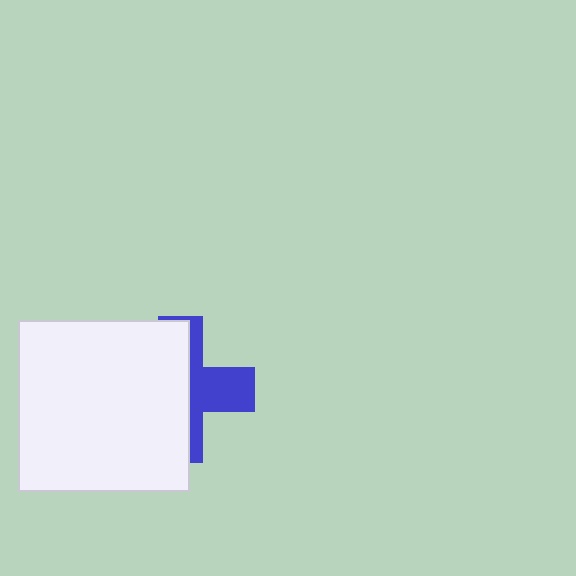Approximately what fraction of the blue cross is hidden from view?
Roughly 60% of the blue cross is hidden behind the white square.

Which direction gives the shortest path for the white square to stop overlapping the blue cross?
Moving left gives the shortest separation.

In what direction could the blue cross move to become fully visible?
The blue cross could move right. That would shift it out from behind the white square entirely.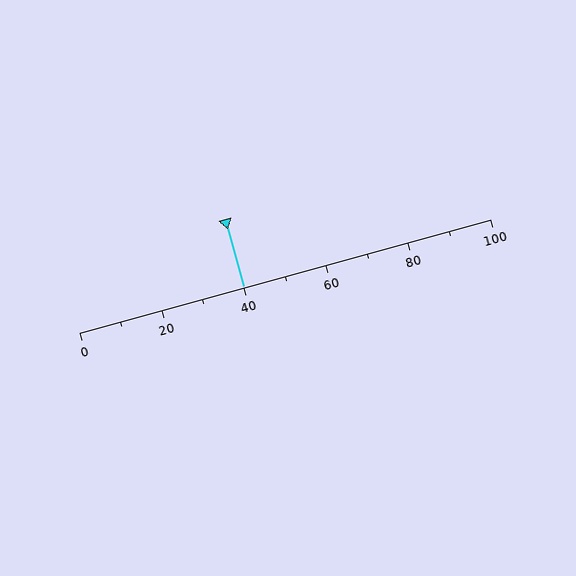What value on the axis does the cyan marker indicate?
The marker indicates approximately 40.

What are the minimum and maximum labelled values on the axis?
The axis runs from 0 to 100.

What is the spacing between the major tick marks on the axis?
The major ticks are spaced 20 apart.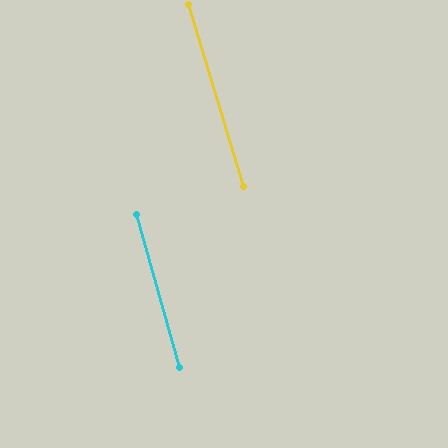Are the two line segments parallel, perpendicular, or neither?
Parallel — their directions differ by only 1.3°.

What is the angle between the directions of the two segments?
Approximately 1 degree.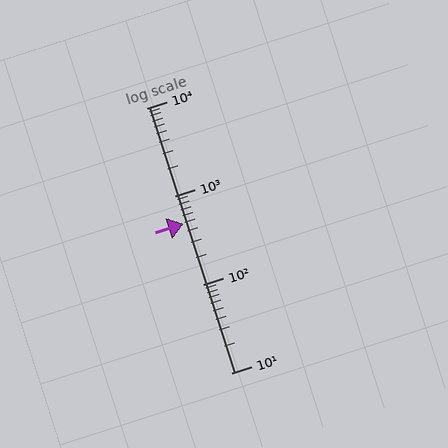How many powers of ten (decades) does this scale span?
The scale spans 3 decades, from 10 to 10000.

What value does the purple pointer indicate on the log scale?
The pointer indicates approximately 490.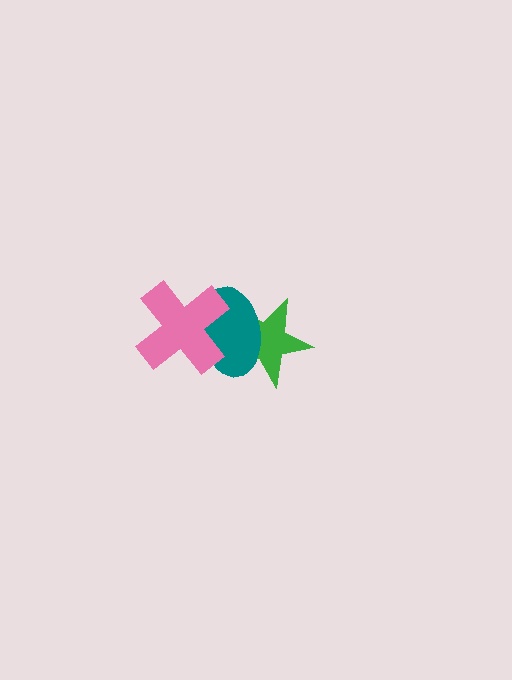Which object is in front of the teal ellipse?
The pink cross is in front of the teal ellipse.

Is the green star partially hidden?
Yes, it is partially covered by another shape.